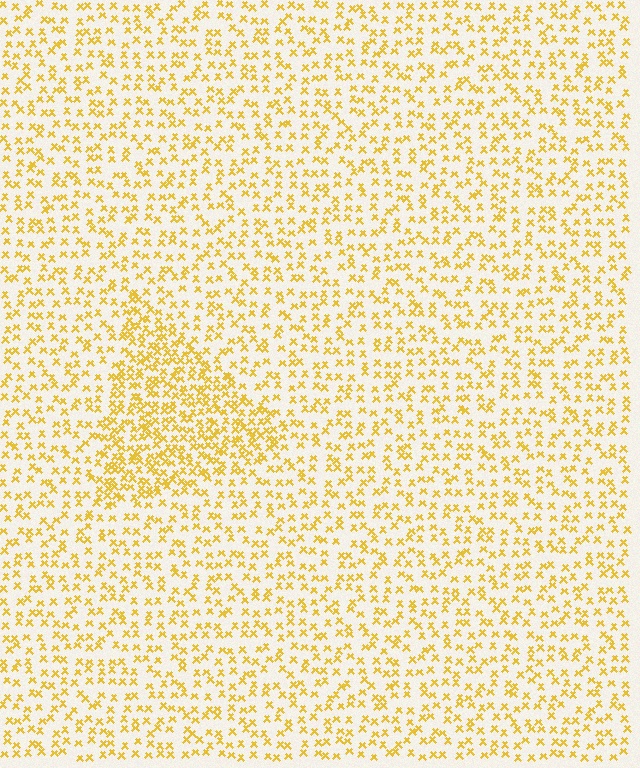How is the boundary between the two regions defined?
The boundary is defined by a change in element density (approximately 2.0x ratio). All elements are the same color, size, and shape.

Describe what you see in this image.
The image contains small yellow elements arranged at two different densities. A triangle-shaped region is visible where the elements are more densely packed than the surrounding area.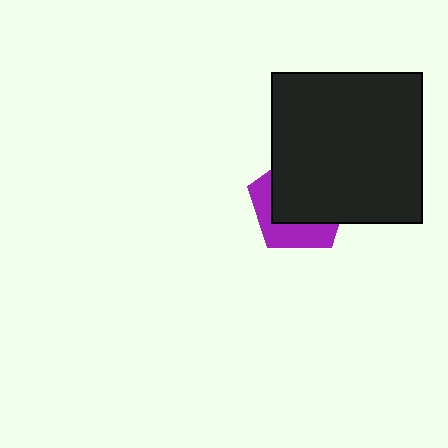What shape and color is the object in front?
The object in front is a black square.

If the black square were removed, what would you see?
You would see the complete purple pentagon.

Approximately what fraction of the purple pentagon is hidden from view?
Roughly 63% of the purple pentagon is hidden behind the black square.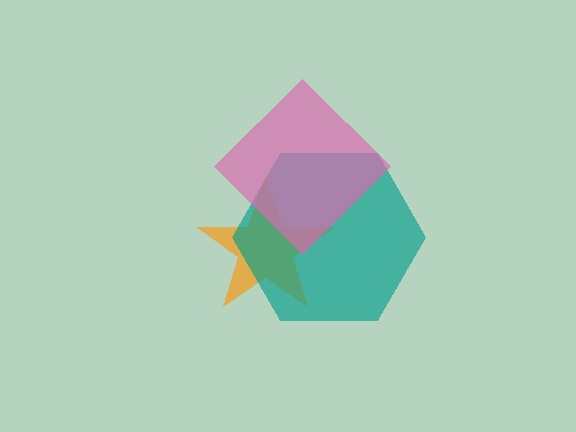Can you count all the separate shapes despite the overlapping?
Yes, there are 3 separate shapes.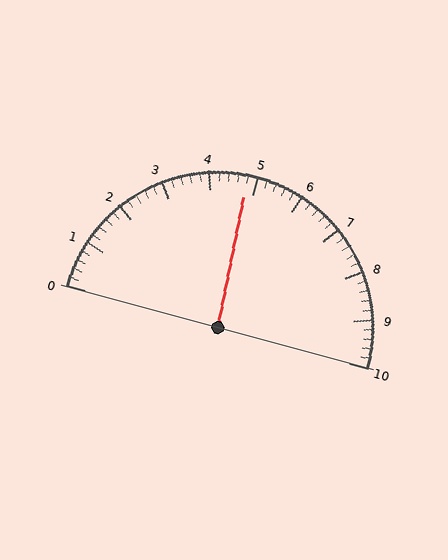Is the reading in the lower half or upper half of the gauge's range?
The reading is in the lower half of the range (0 to 10).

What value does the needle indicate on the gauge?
The needle indicates approximately 4.8.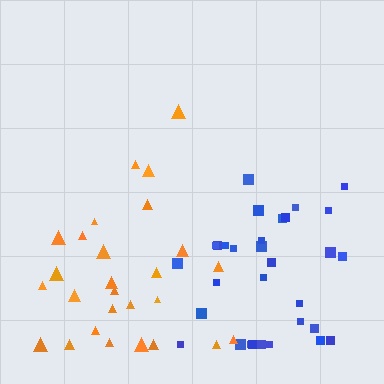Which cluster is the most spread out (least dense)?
Orange.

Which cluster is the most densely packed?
Blue.